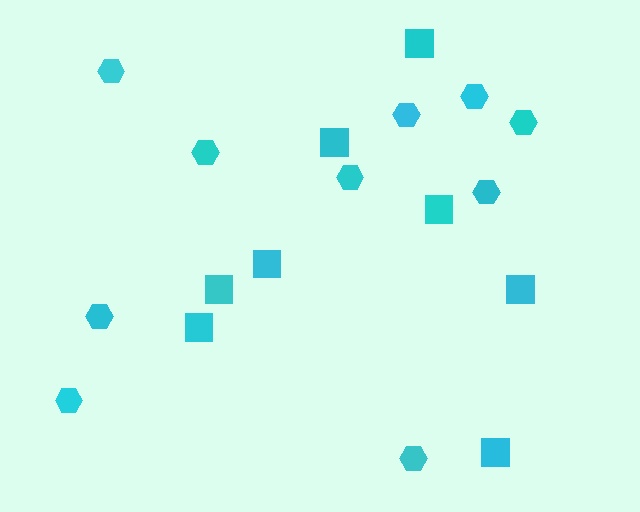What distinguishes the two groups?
There are 2 groups: one group of squares (8) and one group of hexagons (10).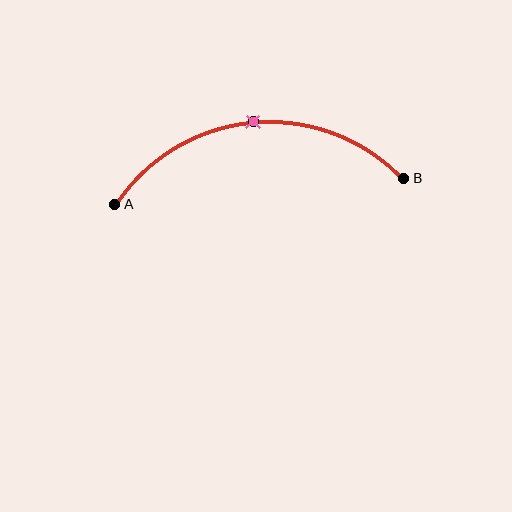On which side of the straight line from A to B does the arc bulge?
The arc bulges above the straight line connecting A and B.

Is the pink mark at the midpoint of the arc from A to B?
Yes. The pink mark lies on the arc at equal arc-length from both A and B — it is the arc midpoint.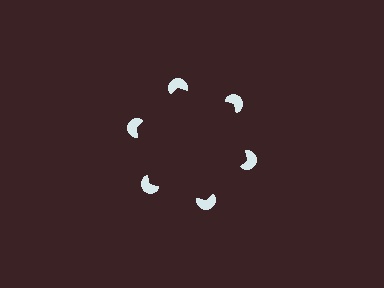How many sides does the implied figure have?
6 sides.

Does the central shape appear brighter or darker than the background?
It typically appears slightly darker than the background, even though no actual brightness change is drawn.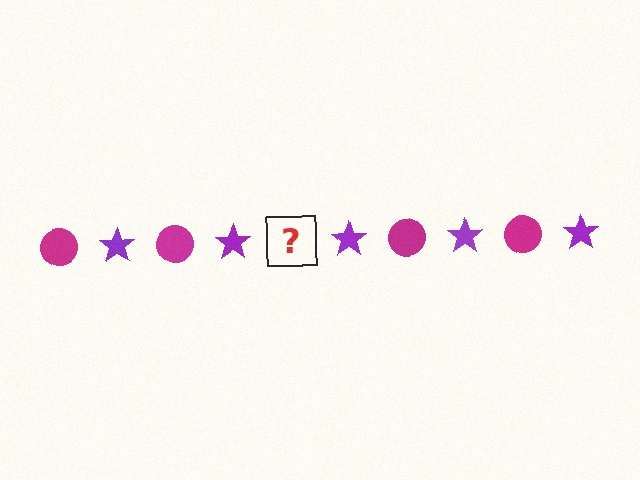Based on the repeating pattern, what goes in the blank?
The blank should be a magenta circle.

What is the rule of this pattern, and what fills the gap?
The rule is that the pattern alternates between magenta circle and purple star. The gap should be filled with a magenta circle.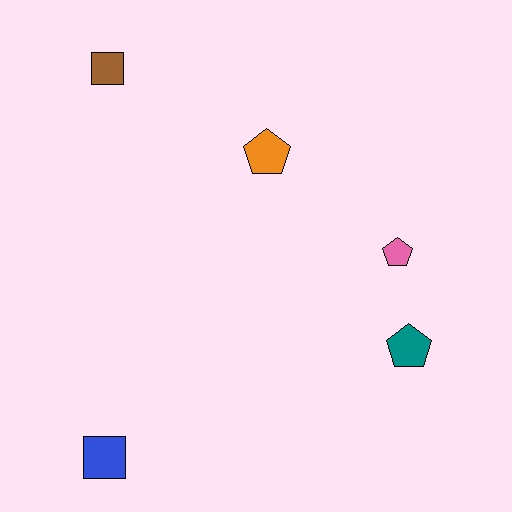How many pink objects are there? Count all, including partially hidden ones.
There is 1 pink object.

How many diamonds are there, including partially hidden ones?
There are no diamonds.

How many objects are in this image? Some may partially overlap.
There are 5 objects.